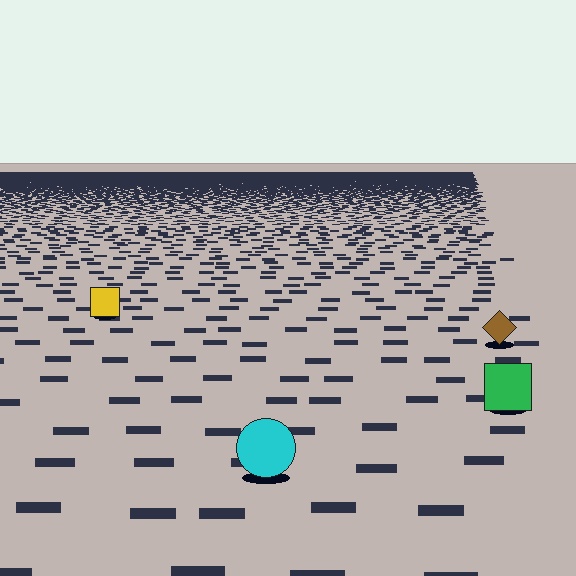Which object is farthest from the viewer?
The yellow square is farthest from the viewer. It appears smaller and the ground texture around it is denser.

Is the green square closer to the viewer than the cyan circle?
No. The cyan circle is closer — you can tell from the texture gradient: the ground texture is coarser near it.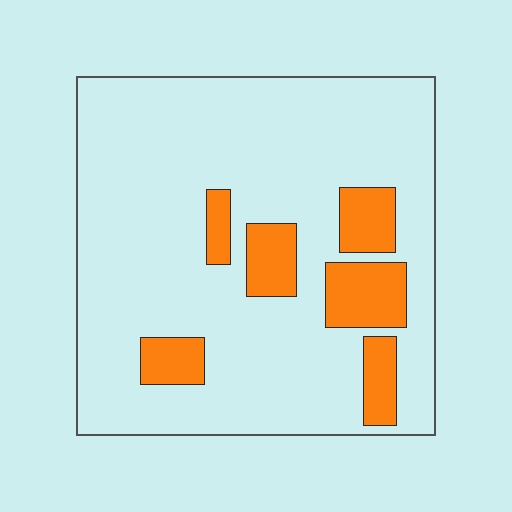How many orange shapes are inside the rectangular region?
6.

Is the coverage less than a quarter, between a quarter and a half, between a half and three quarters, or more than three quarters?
Less than a quarter.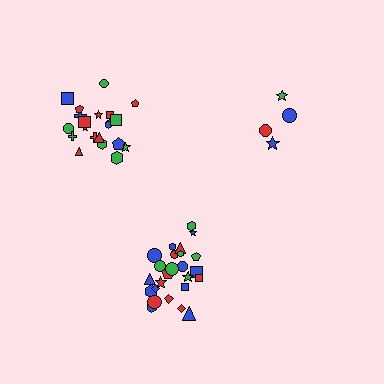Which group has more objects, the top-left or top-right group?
The top-left group.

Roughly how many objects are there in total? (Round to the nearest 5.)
Roughly 50 objects in total.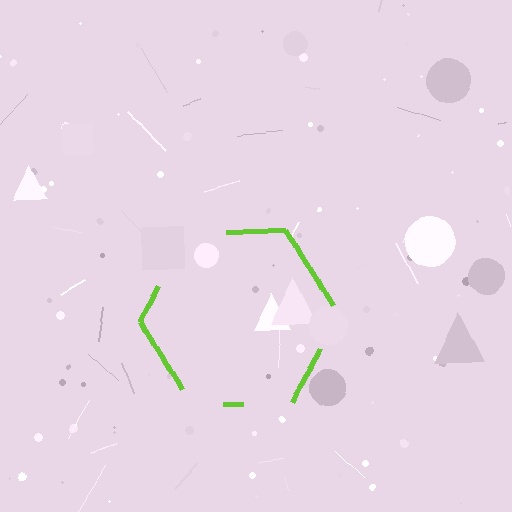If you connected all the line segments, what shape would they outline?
They would outline a hexagon.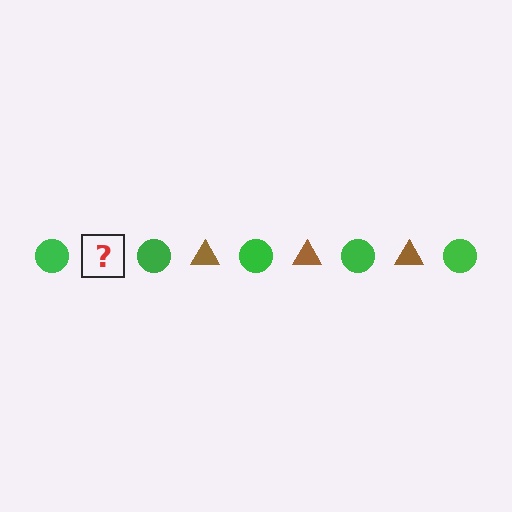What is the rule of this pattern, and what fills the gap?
The rule is that the pattern alternates between green circle and brown triangle. The gap should be filled with a brown triangle.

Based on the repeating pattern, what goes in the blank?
The blank should be a brown triangle.